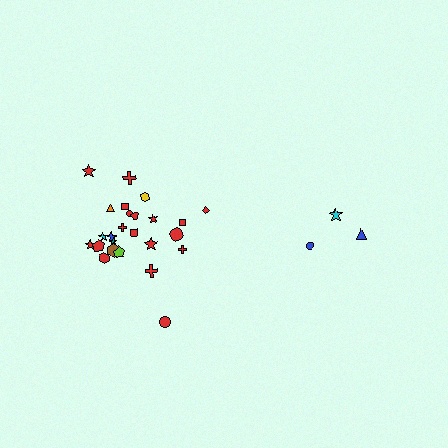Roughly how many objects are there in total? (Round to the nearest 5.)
Roughly 30 objects in total.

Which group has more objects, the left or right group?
The left group.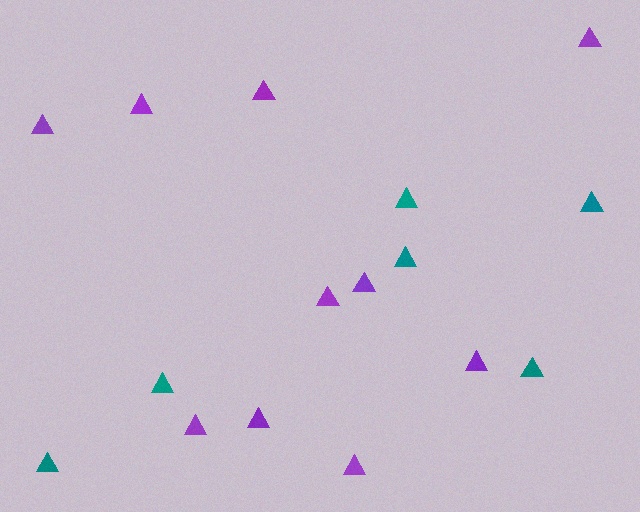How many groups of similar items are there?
There are 2 groups: one group of purple triangles (10) and one group of teal triangles (6).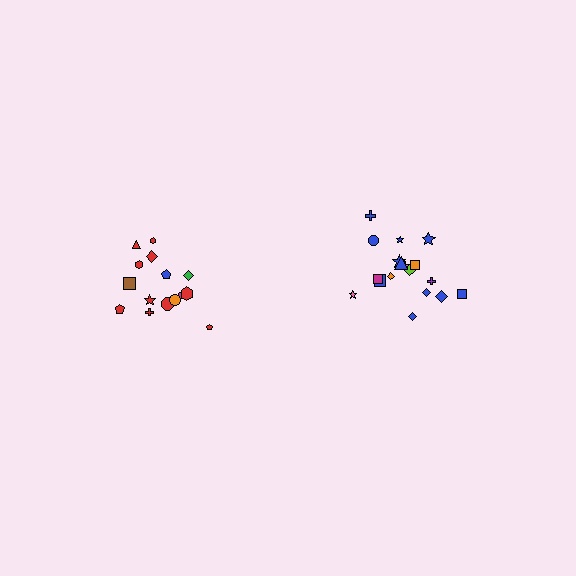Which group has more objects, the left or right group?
The right group.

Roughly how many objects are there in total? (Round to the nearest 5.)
Roughly 35 objects in total.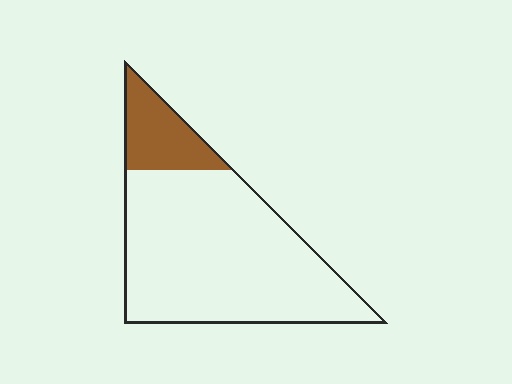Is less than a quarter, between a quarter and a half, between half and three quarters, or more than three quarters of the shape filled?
Less than a quarter.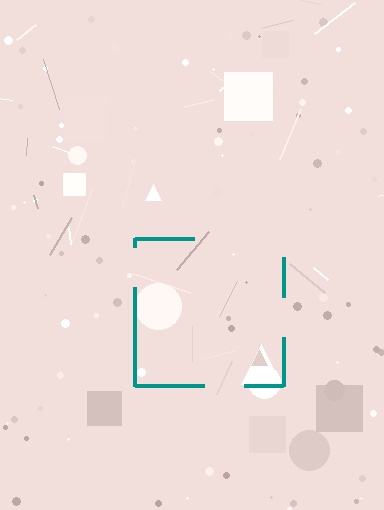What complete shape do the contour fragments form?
The contour fragments form a square.